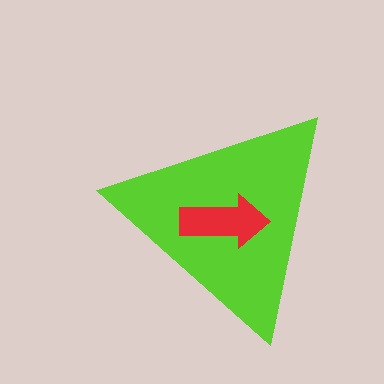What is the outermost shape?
The lime triangle.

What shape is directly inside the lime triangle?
The red arrow.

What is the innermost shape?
The red arrow.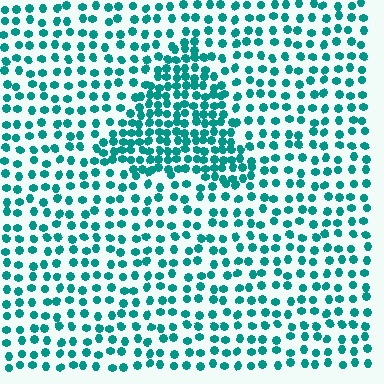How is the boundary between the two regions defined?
The boundary is defined by a change in element density (approximately 2.0x ratio). All elements are the same color, size, and shape.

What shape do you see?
I see a triangle.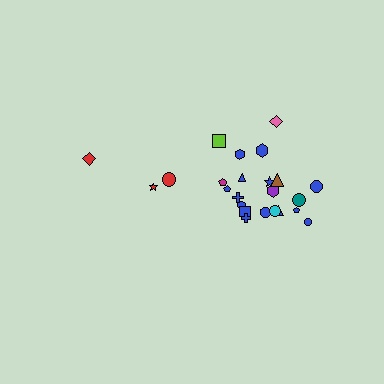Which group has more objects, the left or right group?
The right group.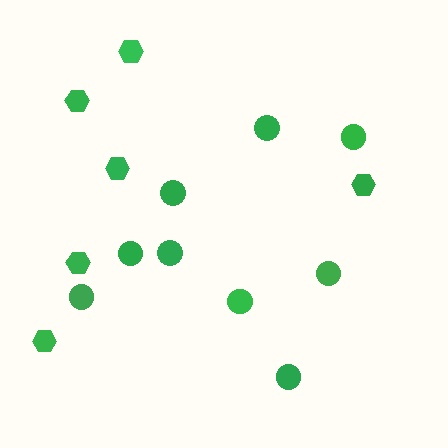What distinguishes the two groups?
There are 2 groups: one group of circles (9) and one group of hexagons (6).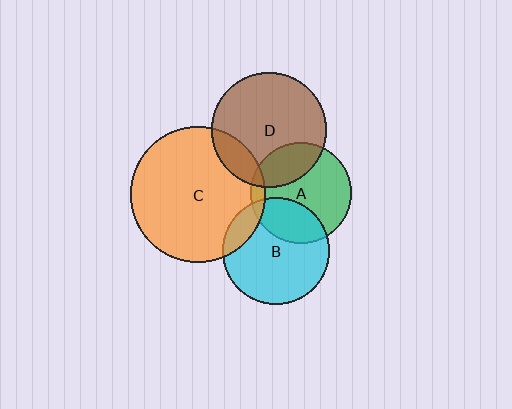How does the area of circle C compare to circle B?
Approximately 1.6 times.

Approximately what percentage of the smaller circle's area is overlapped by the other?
Approximately 25%.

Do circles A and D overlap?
Yes.